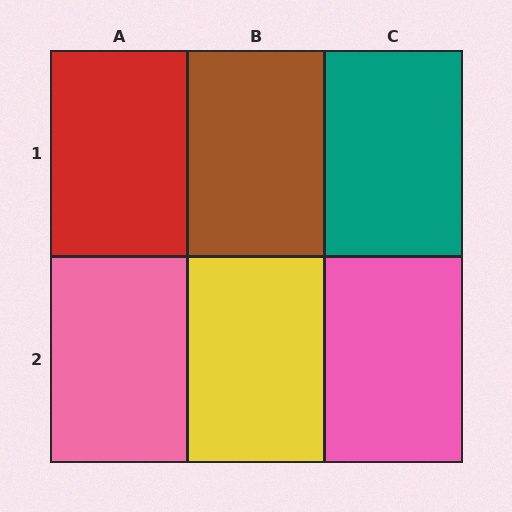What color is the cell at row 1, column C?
Teal.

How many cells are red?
1 cell is red.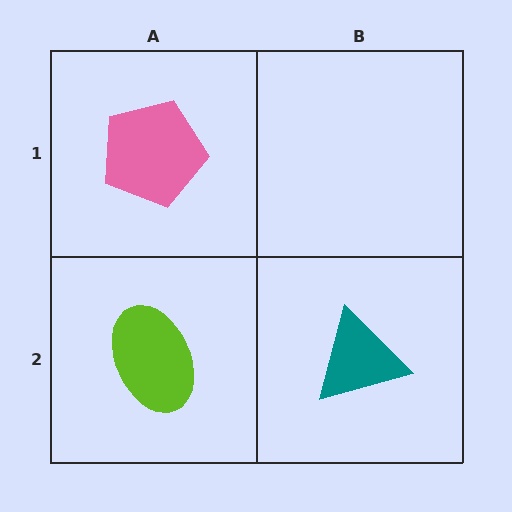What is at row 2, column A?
A lime ellipse.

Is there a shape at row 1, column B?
No, that cell is empty.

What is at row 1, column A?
A pink pentagon.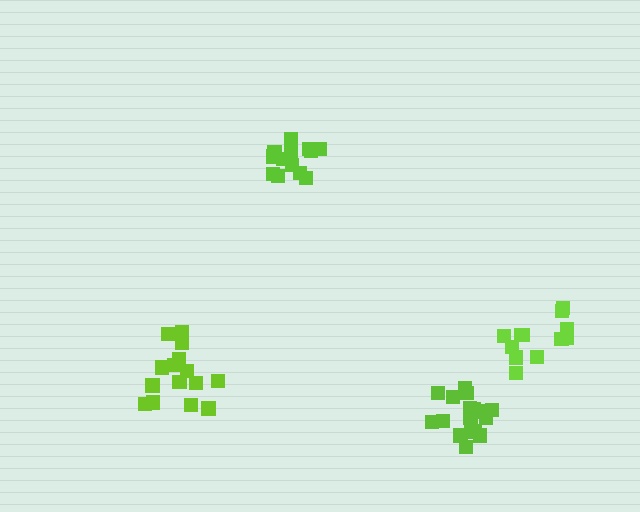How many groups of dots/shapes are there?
There are 4 groups.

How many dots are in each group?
Group 1: 15 dots, Group 2: 13 dots, Group 3: 18 dots, Group 4: 12 dots (58 total).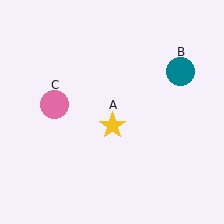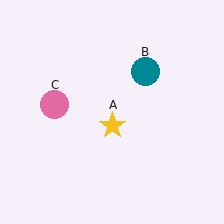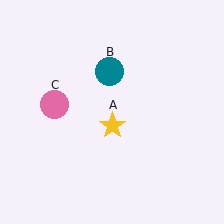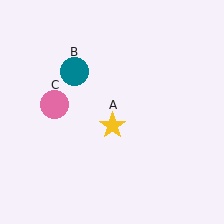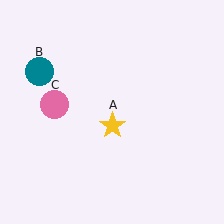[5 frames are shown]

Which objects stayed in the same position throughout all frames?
Yellow star (object A) and pink circle (object C) remained stationary.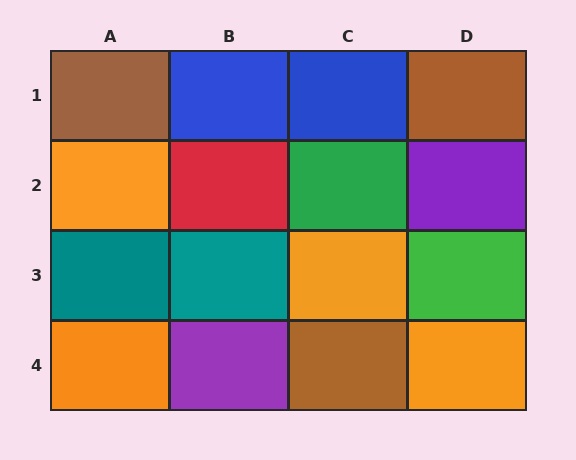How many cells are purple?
2 cells are purple.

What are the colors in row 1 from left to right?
Brown, blue, blue, brown.